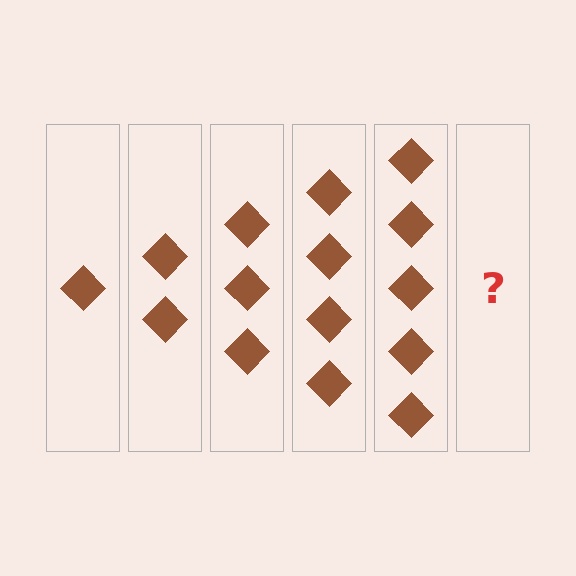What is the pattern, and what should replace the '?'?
The pattern is that each step adds one more diamond. The '?' should be 6 diamonds.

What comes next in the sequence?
The next element should be 6 diamonds.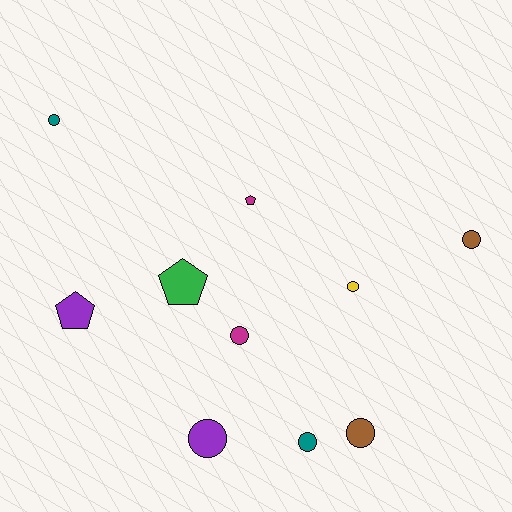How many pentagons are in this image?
There are 3 pentagons.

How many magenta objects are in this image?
There are 2 magenta objects.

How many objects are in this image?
There are 10 objects.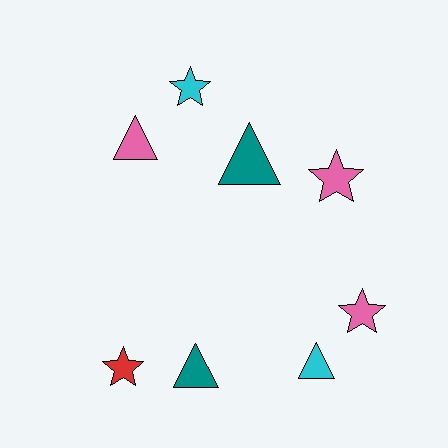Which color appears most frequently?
Pink, with 3 objects.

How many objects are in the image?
There are 8 objects.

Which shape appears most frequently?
Triangle, with 4 objects.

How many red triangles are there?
There are no red triangles.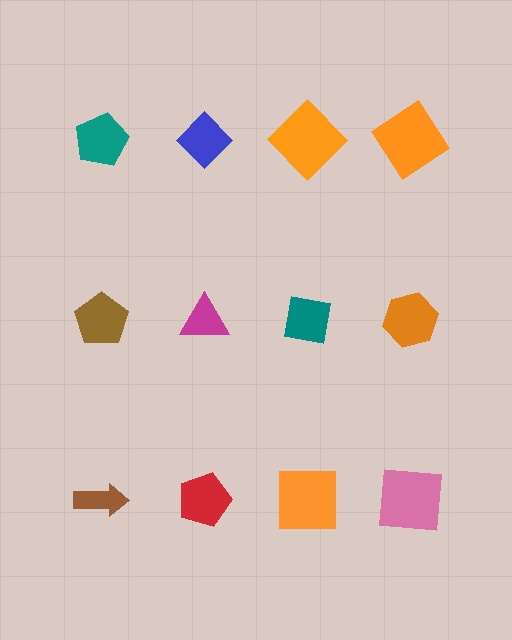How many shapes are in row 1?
4 shapes.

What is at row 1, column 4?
An orange diamond.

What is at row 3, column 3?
An orange square.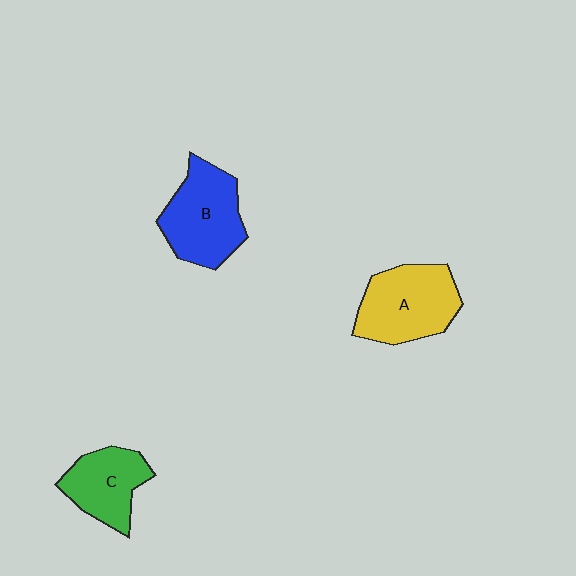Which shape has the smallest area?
Shape C (green).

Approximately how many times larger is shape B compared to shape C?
Approximately 1.3 times.